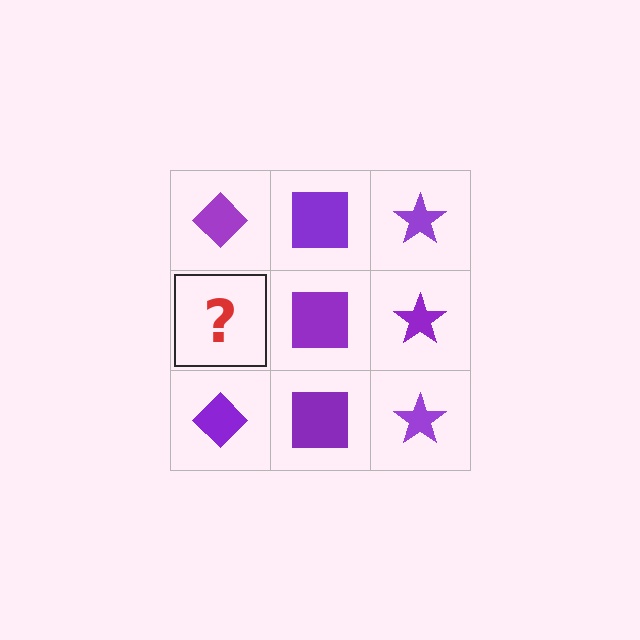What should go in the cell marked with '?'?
The missing cell should contain a purple diamond.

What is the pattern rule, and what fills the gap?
The rule is that each column has a consistent shape. The gap should be filled with a purple diamond.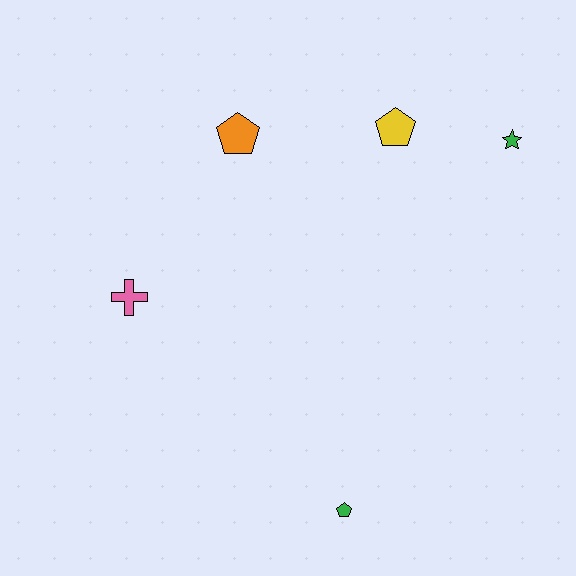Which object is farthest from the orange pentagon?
The green pentagon is farthest from the orange pentagon.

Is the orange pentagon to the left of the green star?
Yes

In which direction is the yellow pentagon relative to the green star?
The yellow pentagon is to the left of the green star.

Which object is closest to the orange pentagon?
The yellow pentagon is closest to the orange pentagon.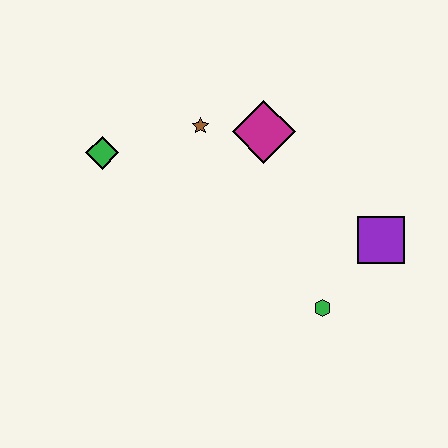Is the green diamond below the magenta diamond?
Yes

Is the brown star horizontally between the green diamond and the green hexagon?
Yes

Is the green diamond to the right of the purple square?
No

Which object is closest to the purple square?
The green hexagon is closest to the purple square.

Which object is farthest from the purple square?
The green diamond is farthest from the purple square.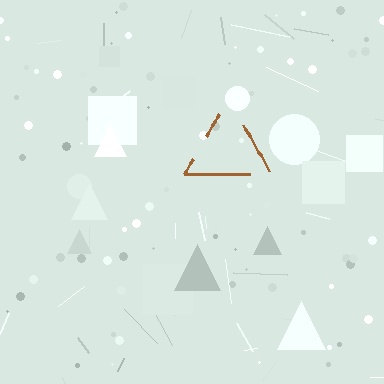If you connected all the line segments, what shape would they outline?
They would outline a triangle.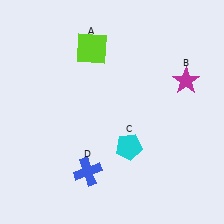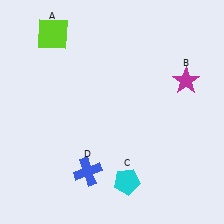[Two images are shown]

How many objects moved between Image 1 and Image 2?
2 objects moved between the two images.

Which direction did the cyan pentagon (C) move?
The cyan pentagon (C) moved down.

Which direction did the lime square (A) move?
The lime square (A) moved left.